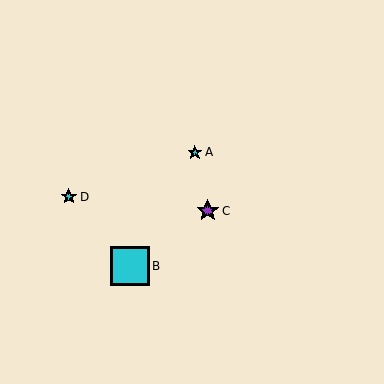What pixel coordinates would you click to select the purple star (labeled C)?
Click at (208, 211) to select the purple star C.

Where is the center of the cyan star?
The center of the cyan star is at (195, 152).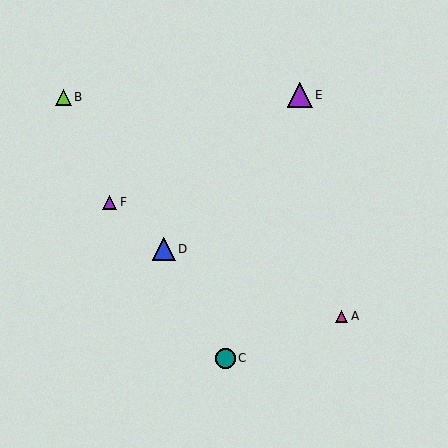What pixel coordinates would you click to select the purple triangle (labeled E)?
Click at (300, 95) to select the purple triangle E.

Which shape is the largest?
The purple triangle (labeled E) is the largest.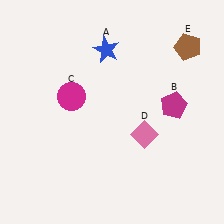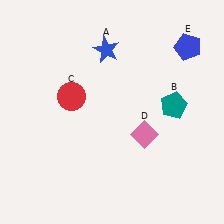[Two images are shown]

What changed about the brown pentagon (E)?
In Image 1, E is brown. In Image 2, it changed to blue.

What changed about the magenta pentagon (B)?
In Image 1, B is magenta. In Image 2, it changed to teal.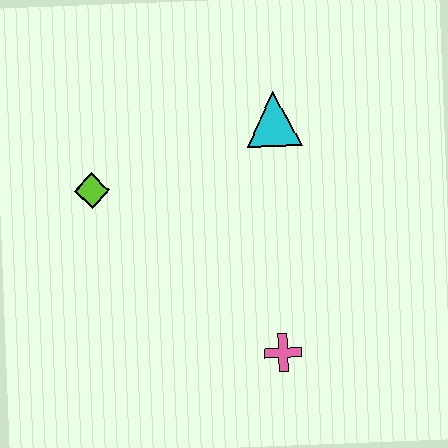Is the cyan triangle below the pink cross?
No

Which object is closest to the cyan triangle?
The lime diamond is closest to the cyan triangle.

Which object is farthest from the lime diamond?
The pink cross is farthest from the lime diamond.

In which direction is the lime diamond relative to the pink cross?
The lime diamond is to the left of the pink cross.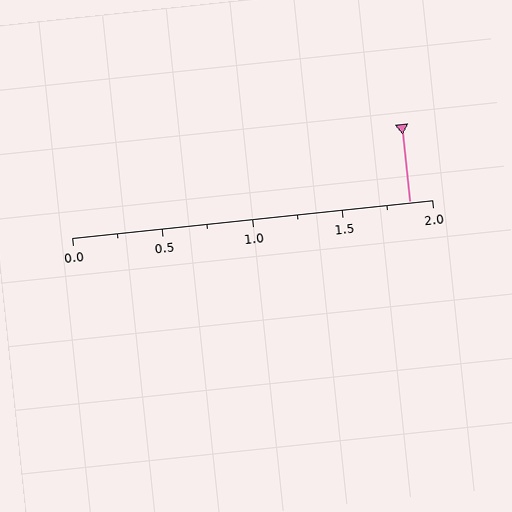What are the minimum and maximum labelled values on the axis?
The axis runs from 0.0 to 2.0.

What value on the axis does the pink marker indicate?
The marker indicates approximately 1.88.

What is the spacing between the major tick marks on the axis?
The major ticks are spaced 0.5 apart.